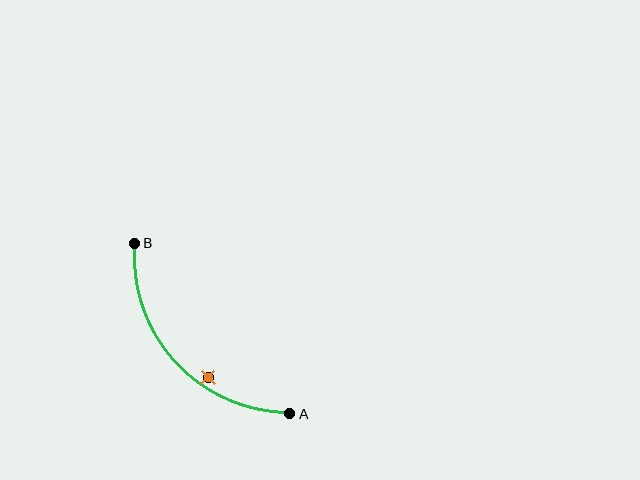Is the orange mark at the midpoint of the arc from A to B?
No — the orange mark does not lie on the arc at all. It sits slightly inside the curve.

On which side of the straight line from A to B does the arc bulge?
The arc bulges below and to the left of the straight line connecting A and B.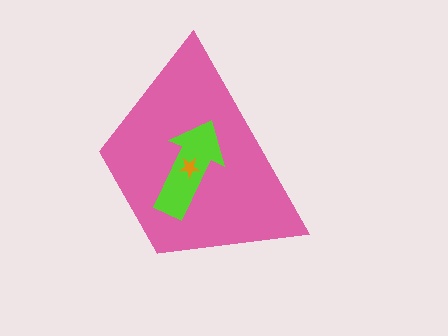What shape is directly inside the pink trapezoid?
The lime arrow.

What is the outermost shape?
The pink trapezoid.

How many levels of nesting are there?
3.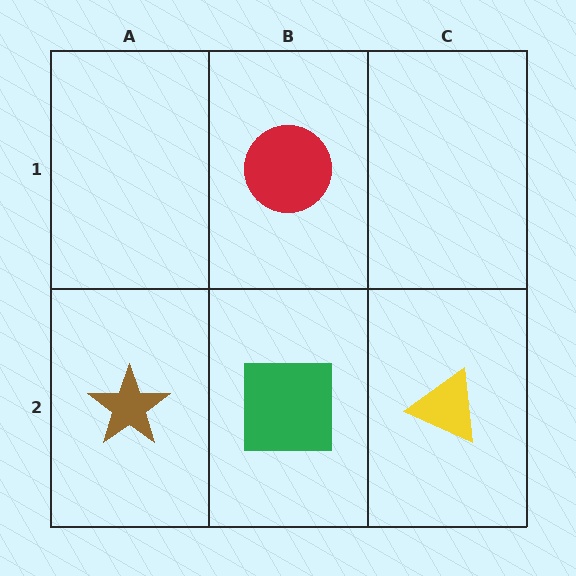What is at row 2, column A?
A brown star.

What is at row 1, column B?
A red circle.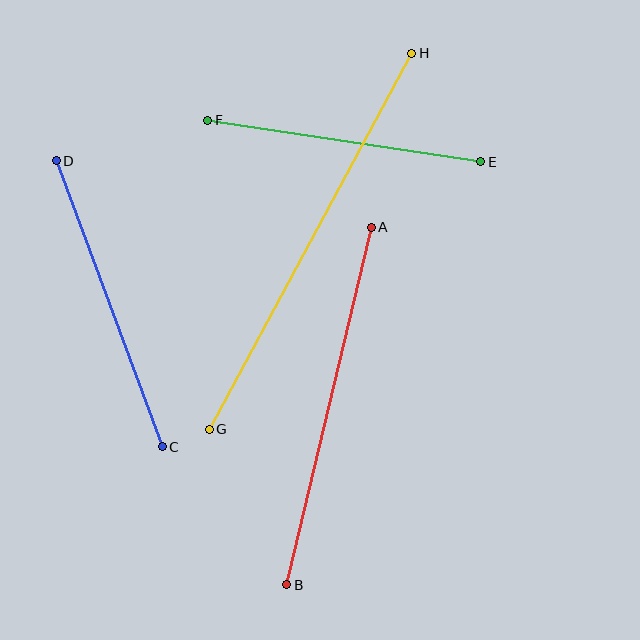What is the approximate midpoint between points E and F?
The midpoint is at approximately (344, 141) pixels.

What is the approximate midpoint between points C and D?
The midpoint is at approximately (109, 304) pixels.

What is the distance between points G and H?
The distance is approximately 427 pixels.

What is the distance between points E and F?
The distance is approximately 276 pixels.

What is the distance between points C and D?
The distance is approximately 305 pixels.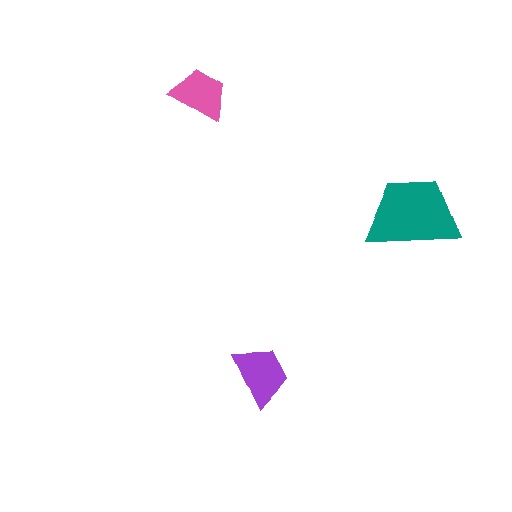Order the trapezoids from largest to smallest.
the teal one, the purple one, the pink one.